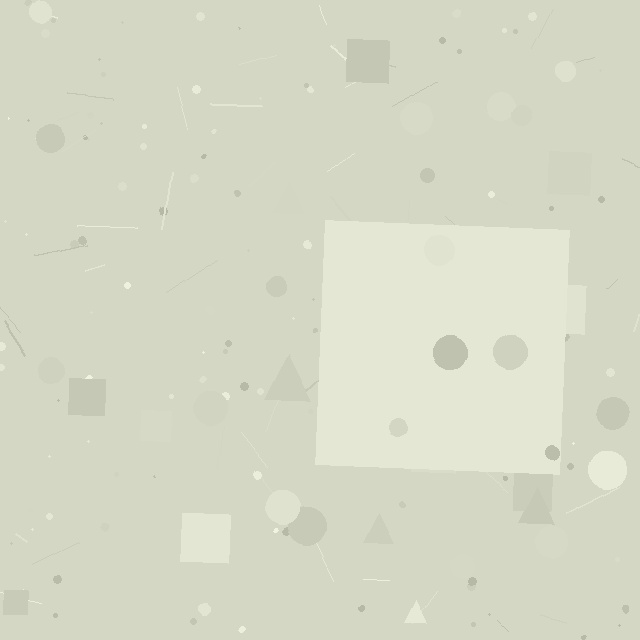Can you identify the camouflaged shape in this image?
The camouflaged shape is a square.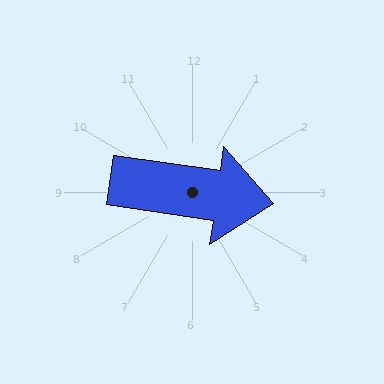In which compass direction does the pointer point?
East.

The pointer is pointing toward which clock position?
Roughly 3 o'clock.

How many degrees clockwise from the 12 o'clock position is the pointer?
Approximately 98 degrees.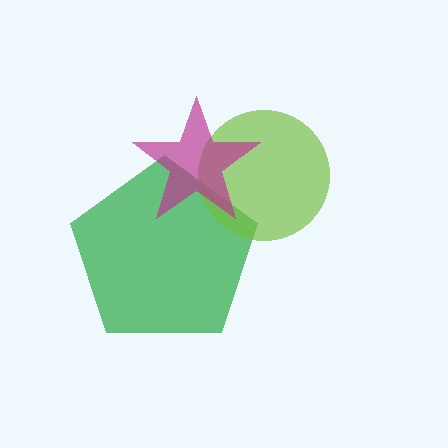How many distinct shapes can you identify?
There are 3 distinct shapes: a green pentagon, a lime circle, a magenta star.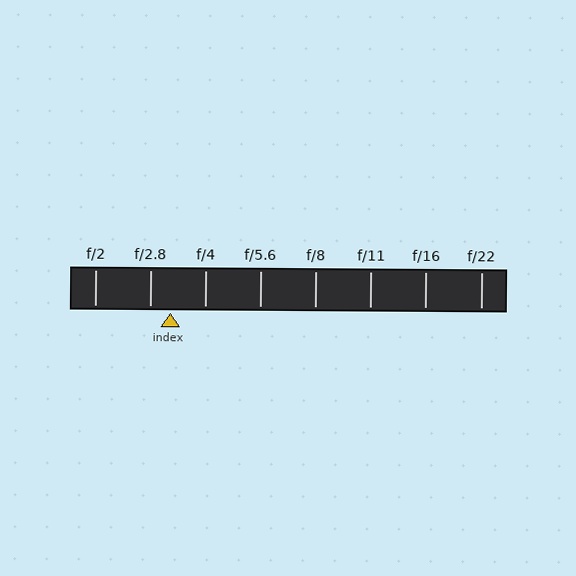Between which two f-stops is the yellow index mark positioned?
The index mark is between f/2.8 and f/4.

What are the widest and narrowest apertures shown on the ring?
The widest aperture shown is f/2 and the narrowest is f/22.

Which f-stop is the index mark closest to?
The index mark is closest to f/2.8.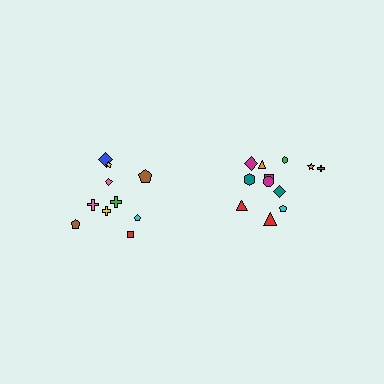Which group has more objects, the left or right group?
The right group.